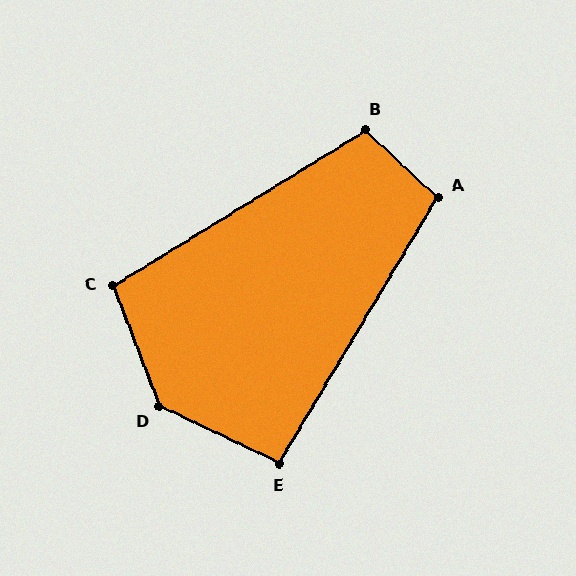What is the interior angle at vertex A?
Approximately 102 degrees (obtuse).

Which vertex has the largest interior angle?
D, at approximately 136 degrees.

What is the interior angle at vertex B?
Approximately 106 degrees (obtuse).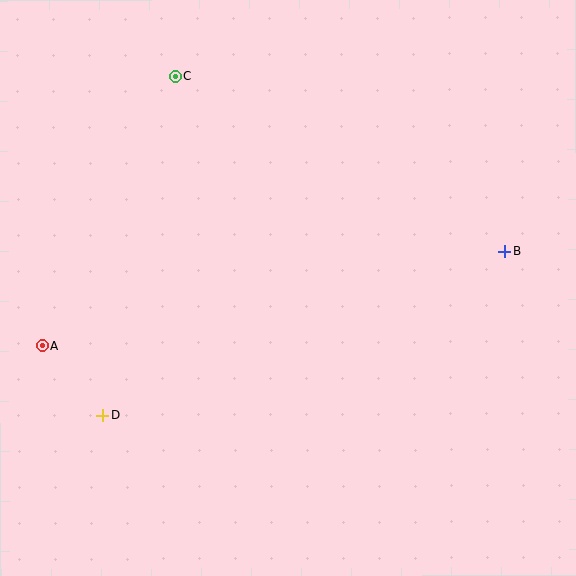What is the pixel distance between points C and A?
The distance between C and A is 300 pixels.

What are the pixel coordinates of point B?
Point B is at (504, 252).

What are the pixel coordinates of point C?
Point C is at (175, 77).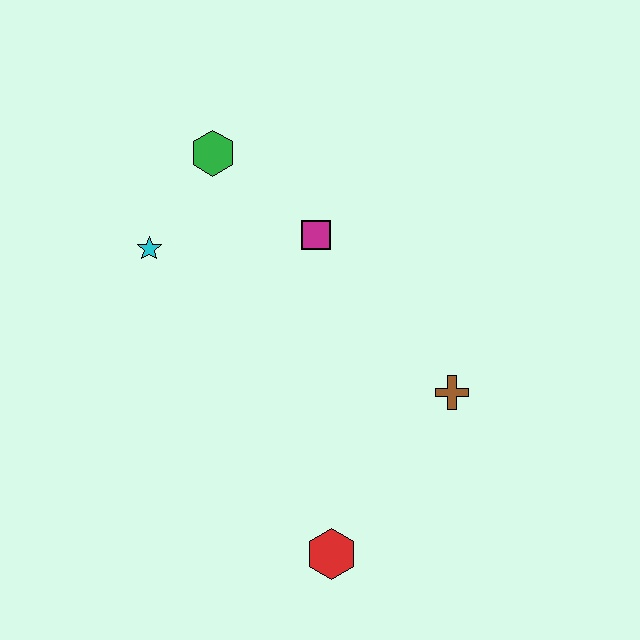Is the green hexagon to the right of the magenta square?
No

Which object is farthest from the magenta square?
The red hexagon is farthest from the magenta square.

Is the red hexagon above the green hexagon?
No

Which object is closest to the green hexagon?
The cyan star is closest to the green hexagon.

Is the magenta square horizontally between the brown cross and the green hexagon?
Yes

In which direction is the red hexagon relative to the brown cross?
The red hexagon is below the brown cross.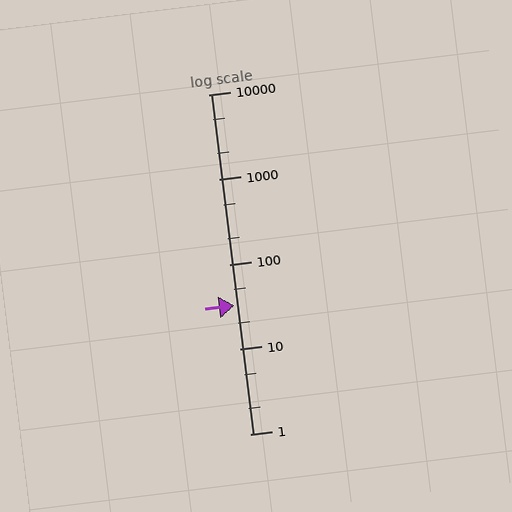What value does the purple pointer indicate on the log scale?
The pointer indicates approximately 33.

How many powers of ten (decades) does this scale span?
The scale spans 4 decades, from 1 to 10000.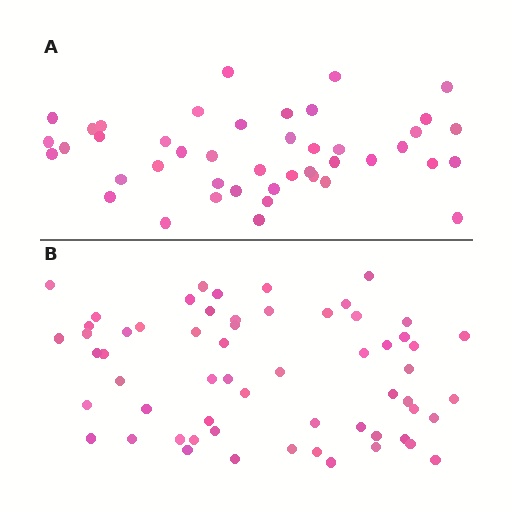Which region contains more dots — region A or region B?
Region B (the bottom region) has more dots.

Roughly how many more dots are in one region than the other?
Region B has approximately 15 more dots than region A.